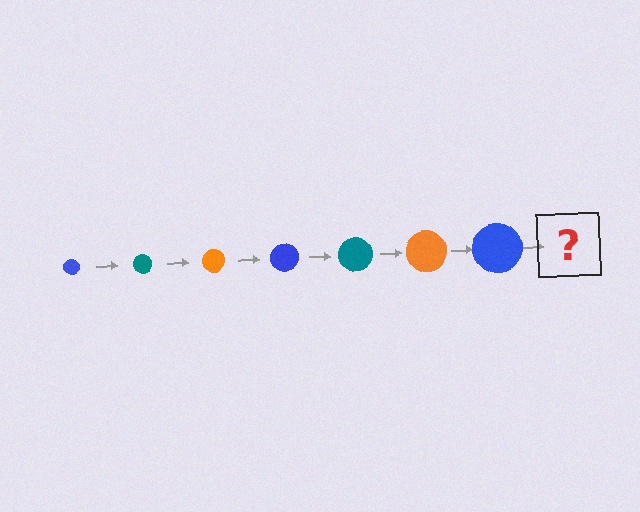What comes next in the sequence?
The next element should be a teal circle, larger than the previous one.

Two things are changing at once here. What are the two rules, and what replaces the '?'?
The two rules are that the circle grows larger each step and the color cycles through blue, teal, and orange. The '?' should be a teal circle, larger than the previous one.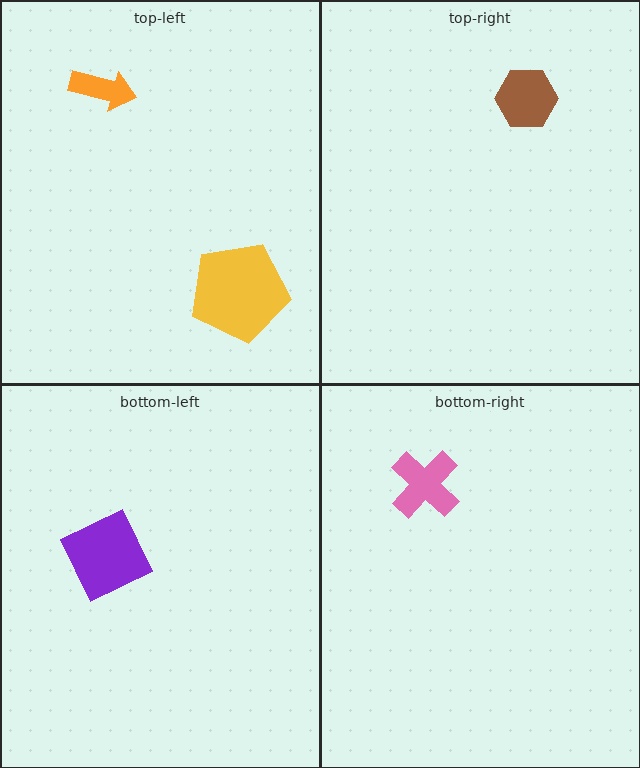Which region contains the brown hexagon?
The top-right region.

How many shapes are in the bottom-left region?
1.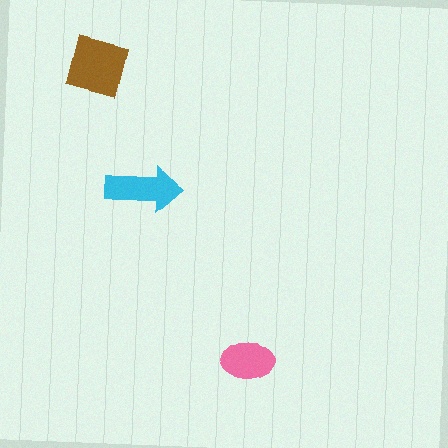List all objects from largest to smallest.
The brown square, the cyan arrow, the pink ellipse.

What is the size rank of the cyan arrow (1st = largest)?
2nd.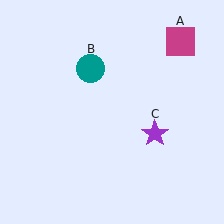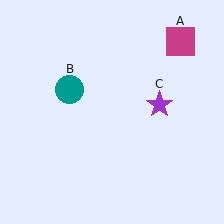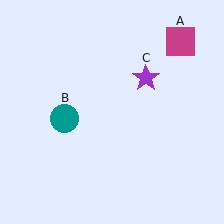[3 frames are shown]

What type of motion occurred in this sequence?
The teal circle (object B), purple star (object C) rotated counterclockwise around the center of the scene.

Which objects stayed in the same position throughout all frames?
Magenta square (object A) remained stationary.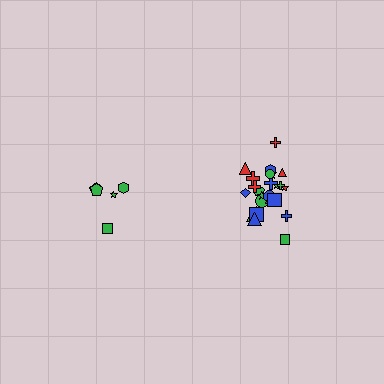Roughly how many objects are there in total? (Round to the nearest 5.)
Roughly 30 objects in total.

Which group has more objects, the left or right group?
The right group.